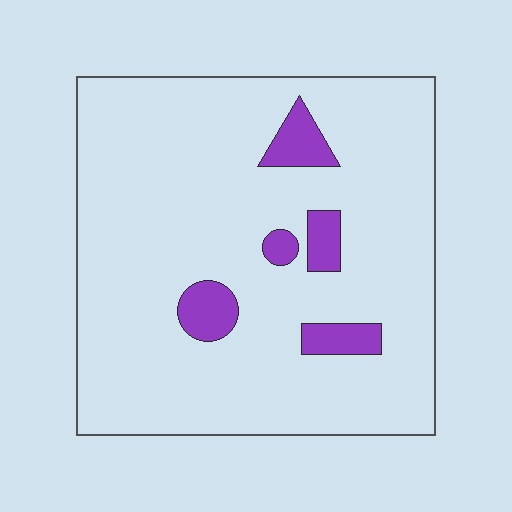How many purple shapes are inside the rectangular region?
5.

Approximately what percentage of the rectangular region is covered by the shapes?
Approximately 10%.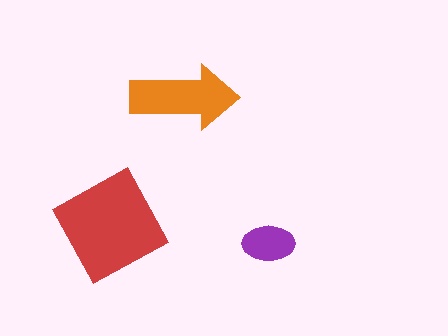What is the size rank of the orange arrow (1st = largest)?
2nd.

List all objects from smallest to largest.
The purple ellipse, the orange arrow, the red diamond.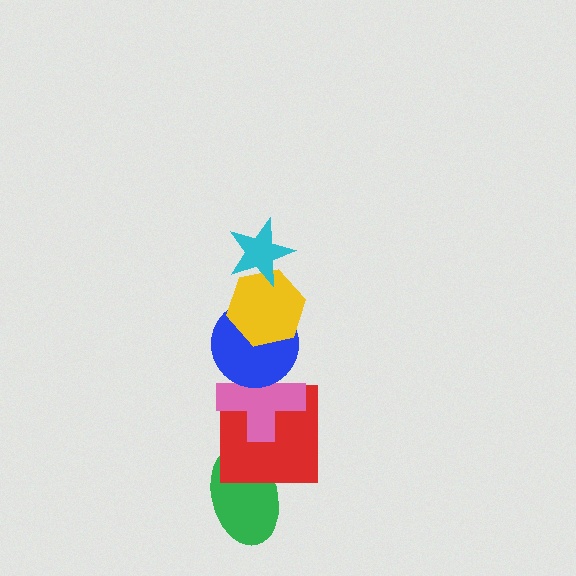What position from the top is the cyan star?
The cyan star is 1st from the top.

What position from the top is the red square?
The red square is 5th from the top.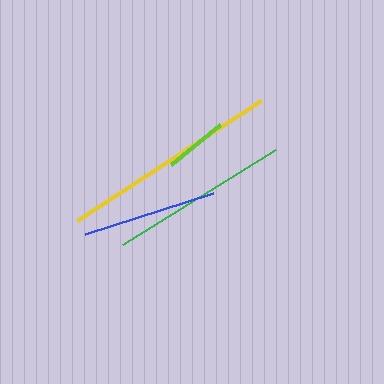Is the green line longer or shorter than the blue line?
The green line is longer than the blue line.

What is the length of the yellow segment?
The yellow segment is approximately 220 pixels long.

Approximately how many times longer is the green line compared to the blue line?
The green line is approximately 1.3 times the length of the blue line.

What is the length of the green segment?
The green segment is approximately 180 pixels long.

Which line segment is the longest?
The yellow line is the longest at approximately 220 pixels.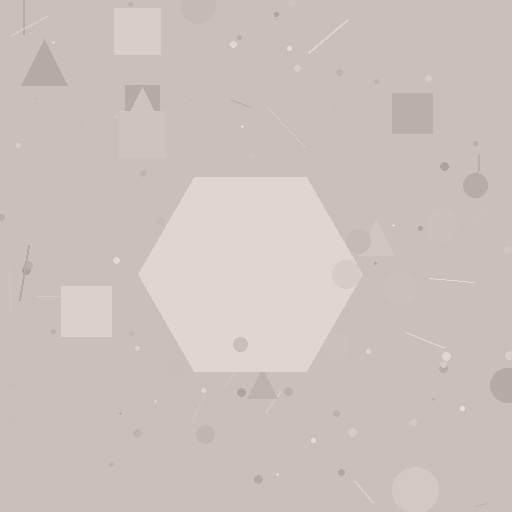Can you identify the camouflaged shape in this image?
The camouflaged shape is a hexagon.